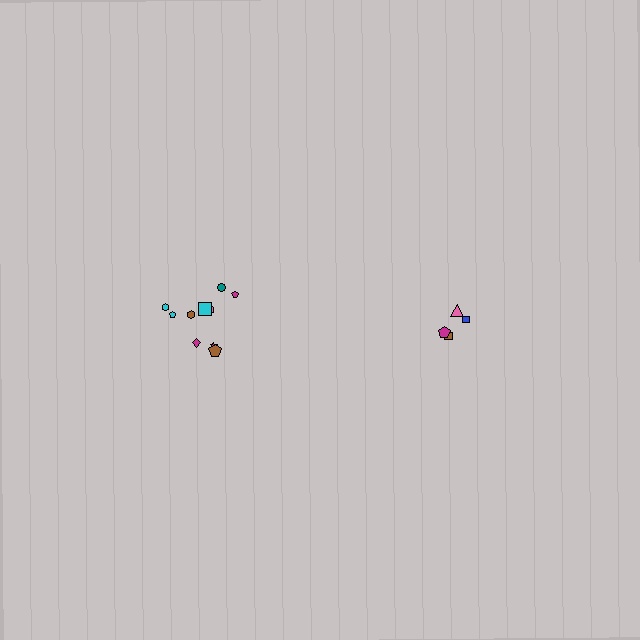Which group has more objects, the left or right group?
The left group.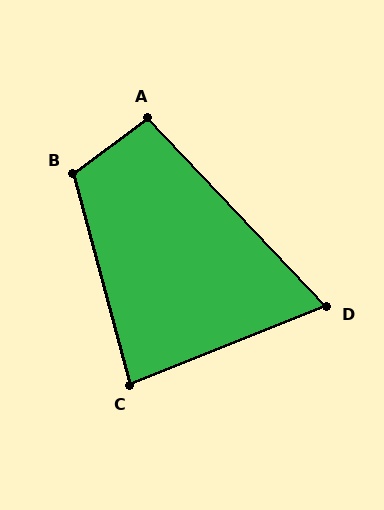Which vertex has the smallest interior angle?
D, at approximately 68 degrees.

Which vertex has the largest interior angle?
B, at approximately 112 degrees.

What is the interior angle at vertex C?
Approximately 83 degrees (acute).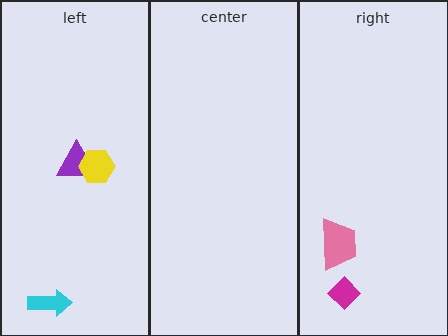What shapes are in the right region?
The pink trapezoid, the magenta diamond.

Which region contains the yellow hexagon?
The left region.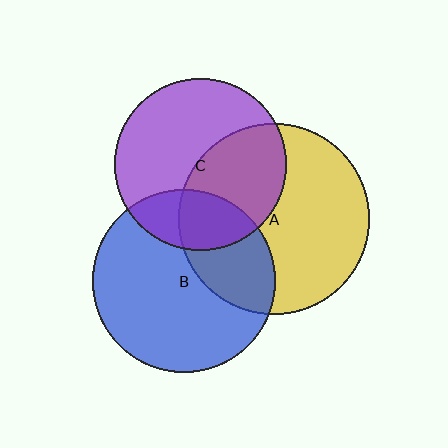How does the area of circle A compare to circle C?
Approximately 1.2 times.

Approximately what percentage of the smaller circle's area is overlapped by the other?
Approximately 30%.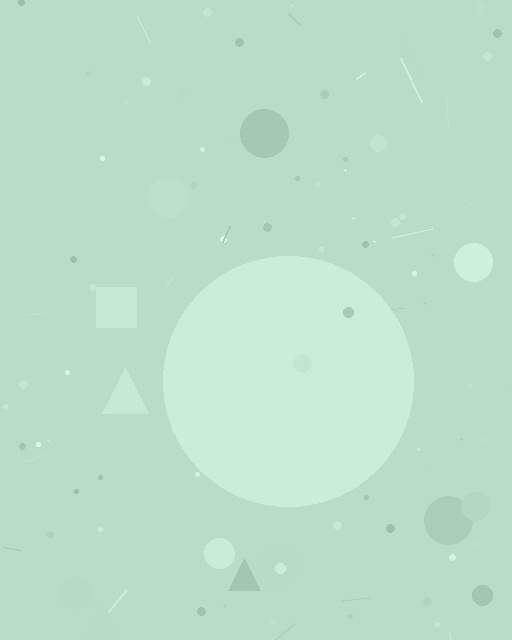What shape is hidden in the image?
A circle is hidden in the image.